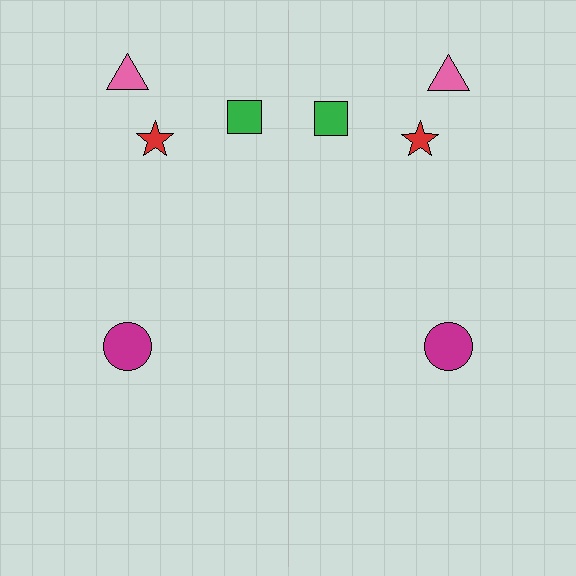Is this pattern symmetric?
Yes, this pattern has bilateral (reflection) symmetry.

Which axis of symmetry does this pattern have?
The pattern has a vertical axis of symmetry running through the center of the image.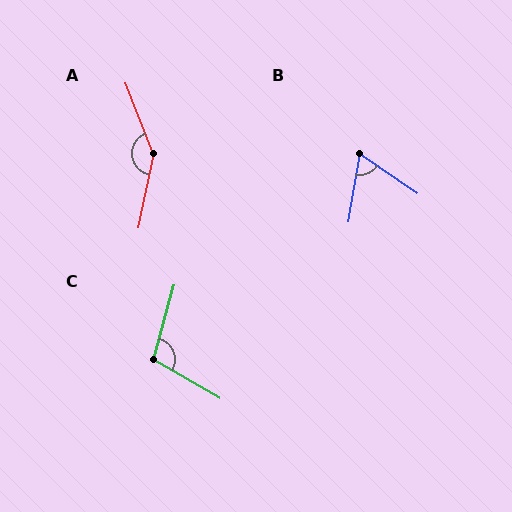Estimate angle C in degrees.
Approximately 104 degrees.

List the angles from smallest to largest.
B (65°), C (104°), A (146°).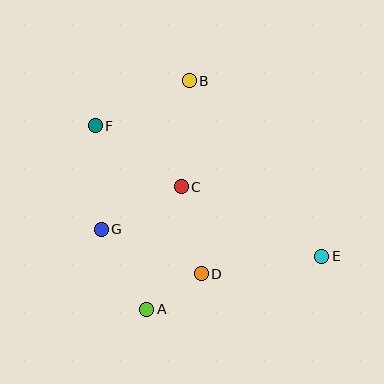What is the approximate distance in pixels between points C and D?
The distance between C and D is approximately 90 pixels.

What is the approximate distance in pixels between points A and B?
The distance between A and B is approximately 233 pixels.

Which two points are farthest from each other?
Points E and F are farthest from each other.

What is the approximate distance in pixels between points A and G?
The distance between A and G is approximately 92 pixels.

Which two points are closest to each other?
Points A and D are closest to each other.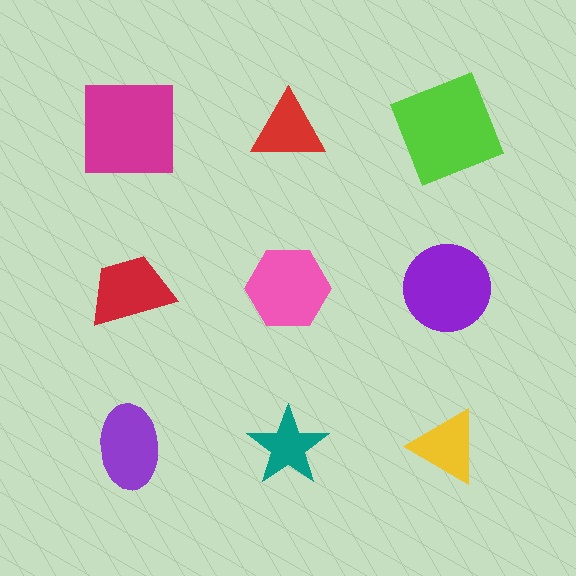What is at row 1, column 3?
A lime square.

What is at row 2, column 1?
A red trapezoid.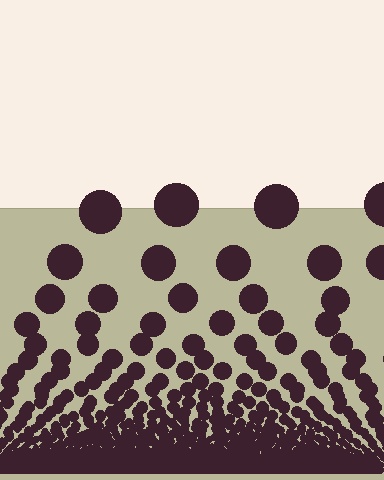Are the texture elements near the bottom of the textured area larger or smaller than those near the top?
Smaller. The gradient is inverted — elements near the bottom are smaller and denser.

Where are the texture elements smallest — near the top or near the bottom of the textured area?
Near the bottom.